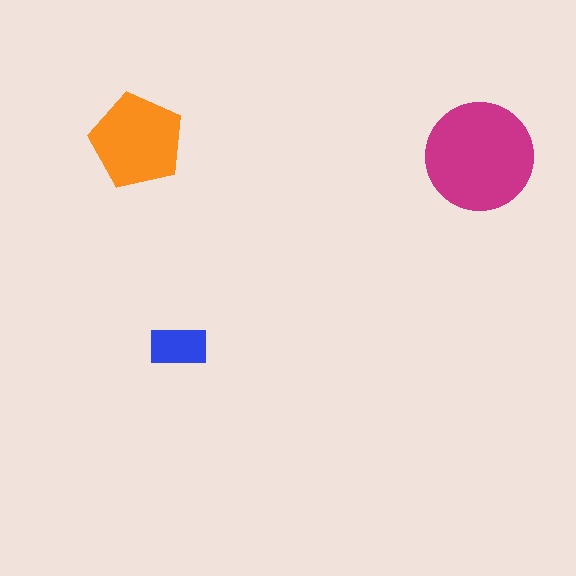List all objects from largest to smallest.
The magenta circle, the orange pentagon, the blue rectangle.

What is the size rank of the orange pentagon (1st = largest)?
2nd.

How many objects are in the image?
There are 3 objects in the image.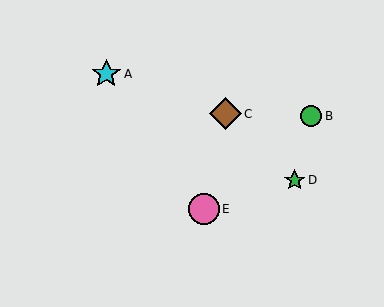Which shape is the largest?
The brown diamond (labeled C) is the largest.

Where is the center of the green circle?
The center of the green circle is at (311, 116).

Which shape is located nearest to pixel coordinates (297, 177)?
The green star (labeled D) at (295, 180) is nearest to that location.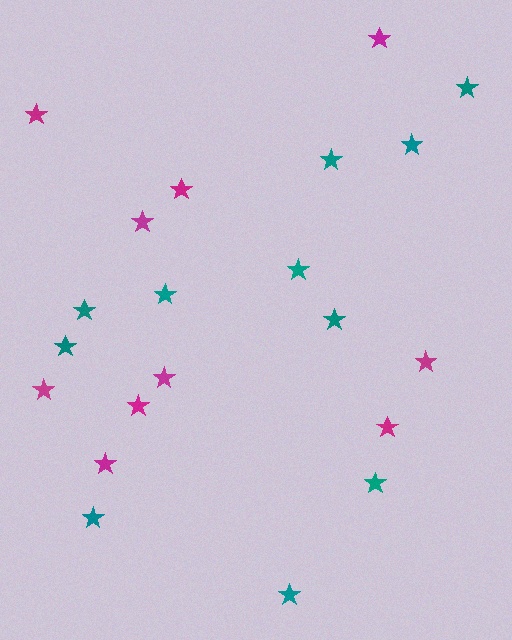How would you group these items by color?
There are 2 groups: one group of teal stars (11) and one group of magenta stars (10).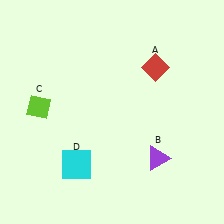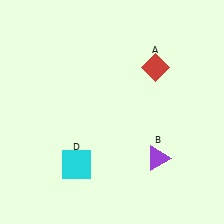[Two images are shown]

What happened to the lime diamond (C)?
The lime diamond (C) was removed in Image 2. It was in the top-left area of Image 1.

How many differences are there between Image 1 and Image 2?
There is 1 difference between the two images.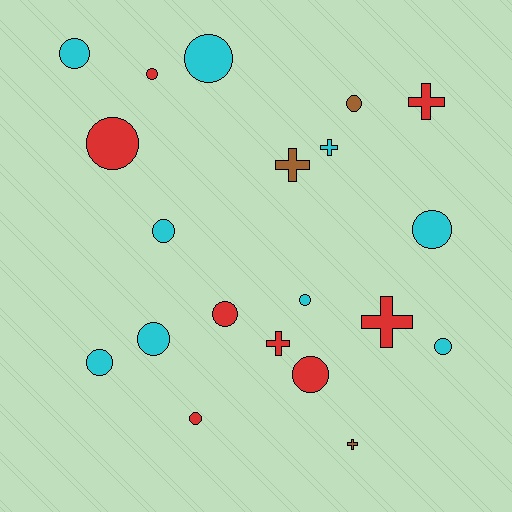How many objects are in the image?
There are 20 objects.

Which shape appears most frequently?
Circle, with 14 objects.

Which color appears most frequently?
Cyan, with 9 objects.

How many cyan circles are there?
There are 8 cyan circles.